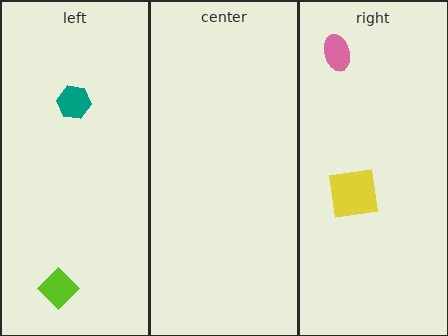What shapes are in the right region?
The pink ellipse, the yellow square.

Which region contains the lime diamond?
The left region.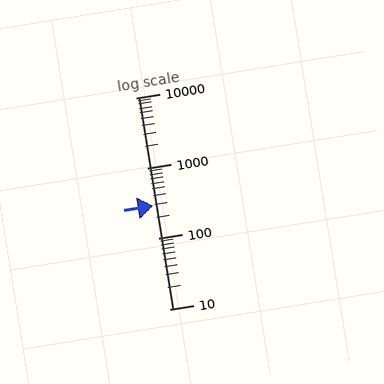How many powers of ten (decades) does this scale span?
The scale spans 3 decades, from 10 to 10000.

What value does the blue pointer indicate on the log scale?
The pointer indicates approximately 290.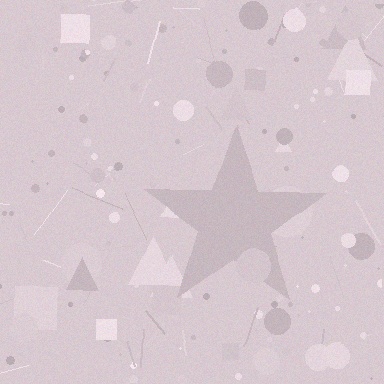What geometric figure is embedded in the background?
A star is embedded in the background.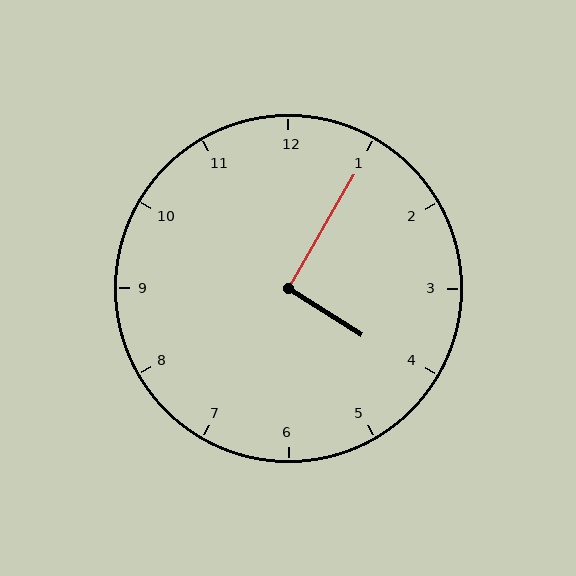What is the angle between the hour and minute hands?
Approximately 92 degrees.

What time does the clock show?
4:05.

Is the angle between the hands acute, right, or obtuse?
It is right.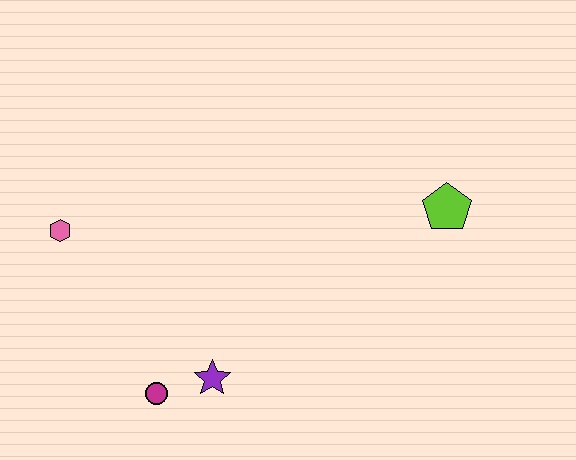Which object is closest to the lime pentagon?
The purple star is closest to the lime pentagon.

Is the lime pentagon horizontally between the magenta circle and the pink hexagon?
No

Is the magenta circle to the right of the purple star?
No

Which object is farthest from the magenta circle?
The lime pentagon is farthest from the magenta circle.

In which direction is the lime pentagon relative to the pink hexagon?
The lime pentagon is to the right of the pink hexagon.